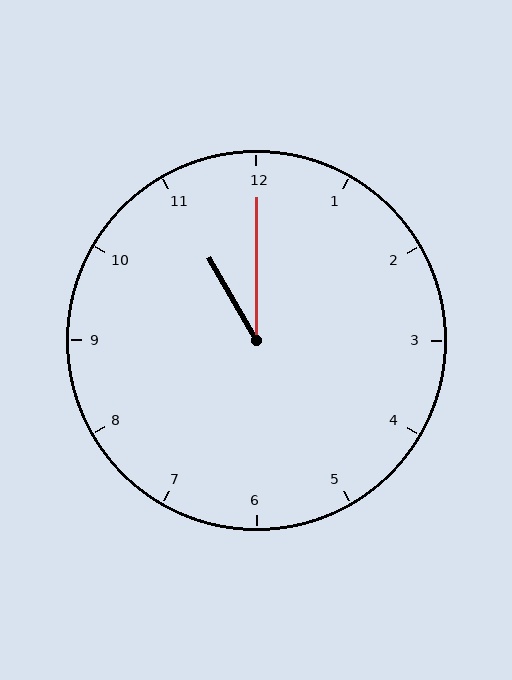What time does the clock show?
11:00.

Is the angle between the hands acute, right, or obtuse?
It is acute.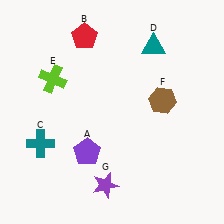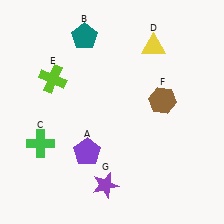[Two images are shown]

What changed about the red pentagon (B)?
In Image 1, B is red. In Image 2, it changed to teal.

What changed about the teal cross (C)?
In Image 1, C is teal. In Image 2, it changed to green.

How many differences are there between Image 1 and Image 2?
There are 3 differences between the two images.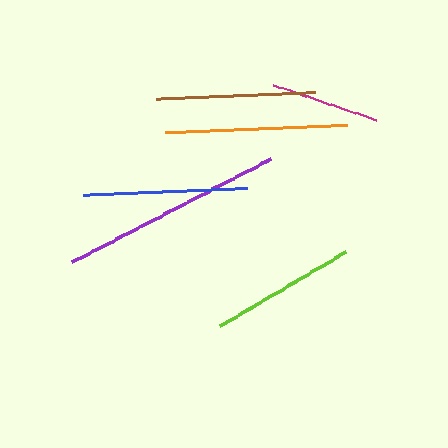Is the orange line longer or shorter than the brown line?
The orange line is longer than the brown line.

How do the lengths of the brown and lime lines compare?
The brown and lime lines are approximately the same length.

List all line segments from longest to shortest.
From longest to shortest: purple, orange, blue, brown, lime, magenta.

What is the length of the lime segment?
The lime segment is approximately 147 pixels long.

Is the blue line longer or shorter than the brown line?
The blue line is longer than the brown line.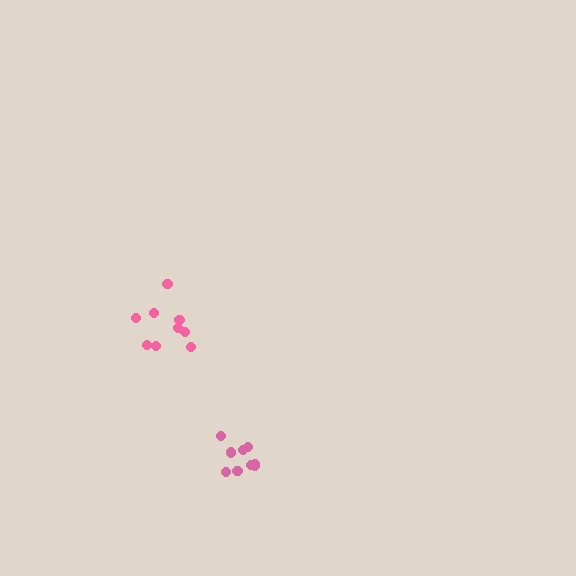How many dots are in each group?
Group 1: 9 dots, Group 2: 9 dots (18 total).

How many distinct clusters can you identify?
There are 2 distinct clusters.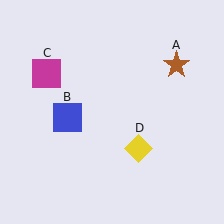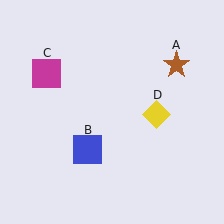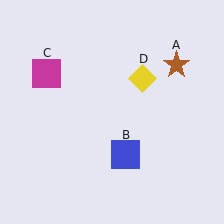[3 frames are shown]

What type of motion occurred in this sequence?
The blue square (object B), yellow diamond (object D) rotated counterclockwise around the center of the scene.